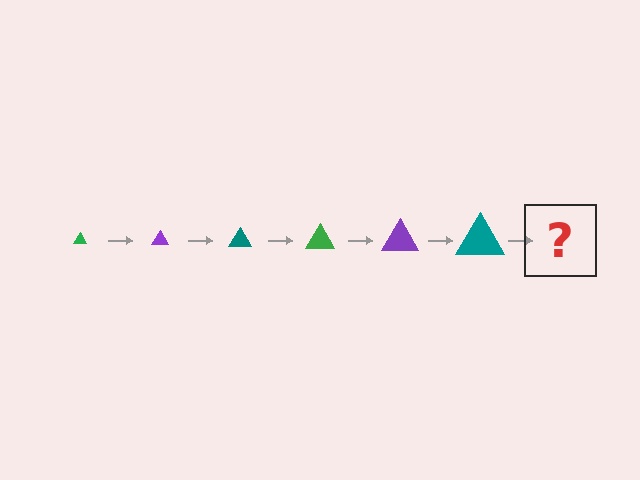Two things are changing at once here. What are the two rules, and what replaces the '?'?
The two rules are that the triangle grows larger each step and the color cycles through green, purple, and teal. The '?' should be a green triangle, larger than the previous one.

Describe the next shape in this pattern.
It should be a green triangle, larger than the previous one.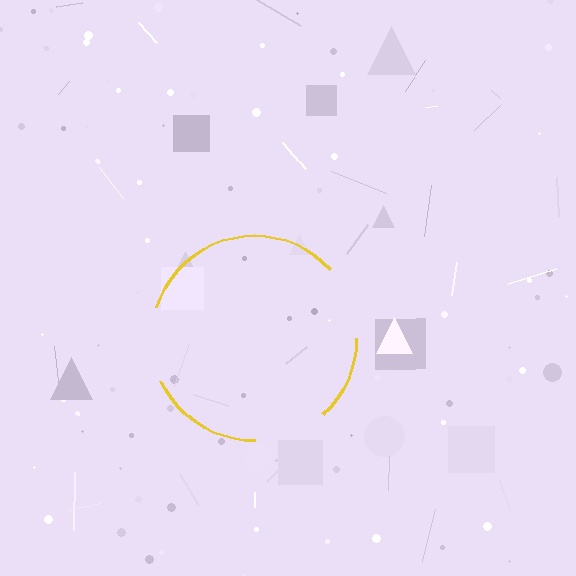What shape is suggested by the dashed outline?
The dashed outline suggests a circle.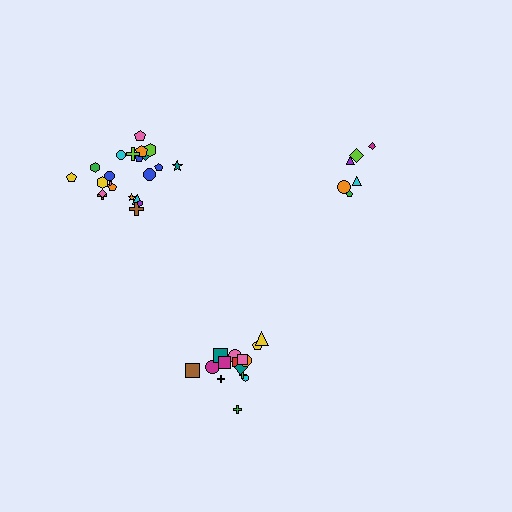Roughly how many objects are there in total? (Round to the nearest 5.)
Roughly 45 objects in total.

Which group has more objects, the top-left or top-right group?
The top-left group.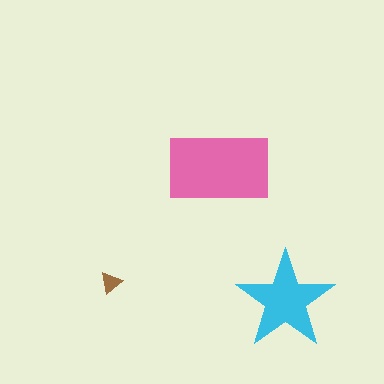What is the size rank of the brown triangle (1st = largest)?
3rd.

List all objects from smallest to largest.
The brown triangle, the cyan star, the pink rectangle.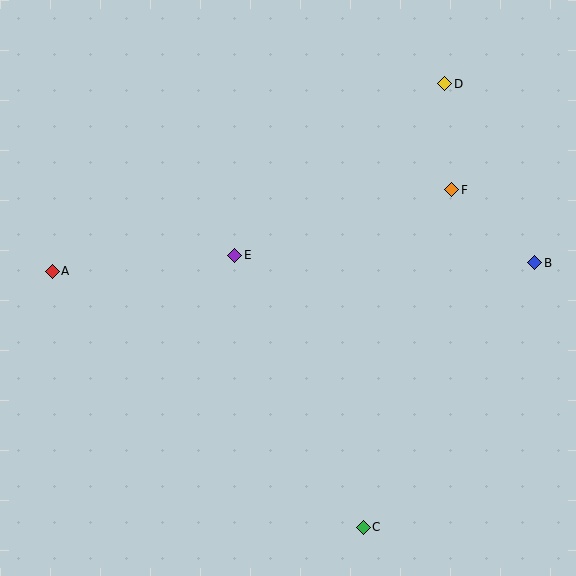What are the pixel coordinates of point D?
Point D is at (445, 84).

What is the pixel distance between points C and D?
The distance between C and D is 451 pixels.